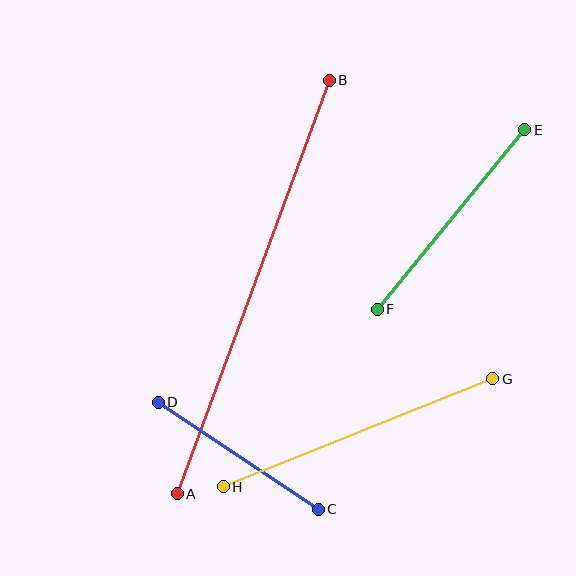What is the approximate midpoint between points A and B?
The midpoint is at approximately (253, 287) pixels.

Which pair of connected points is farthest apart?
Points A and B are farthest apart.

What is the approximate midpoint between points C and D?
The midpoint is at approximately (238, 456) pixels.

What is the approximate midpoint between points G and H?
The midpoint is at approximately (358, 433) pixels.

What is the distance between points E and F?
The distance is approximately 232 pixels.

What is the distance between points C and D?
The distance is approximately 193 pixels.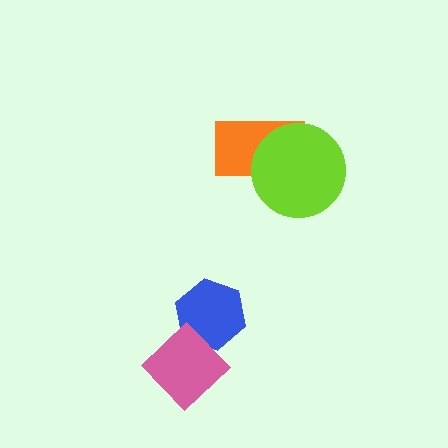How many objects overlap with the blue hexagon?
1 object overlaps with the blue hexagon.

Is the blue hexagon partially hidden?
Yes, it is partially covered by another shape.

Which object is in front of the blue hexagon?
The pink diamond is in front of the blue hexagon.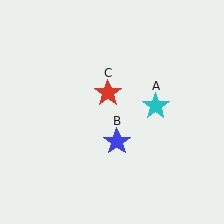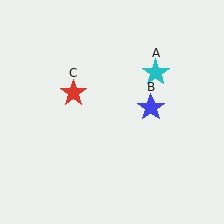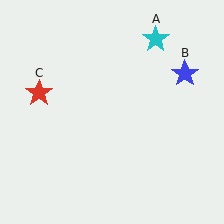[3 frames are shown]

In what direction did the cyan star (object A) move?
The cyan star (object A) moved up.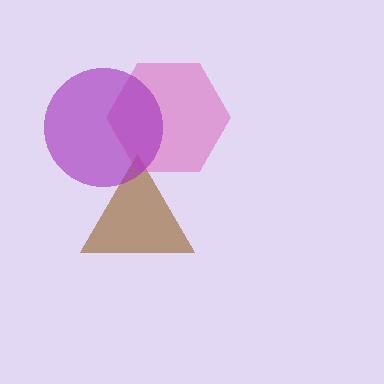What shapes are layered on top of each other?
The layered shapes are: a brown triangle, a pink hexagon, a purple circle.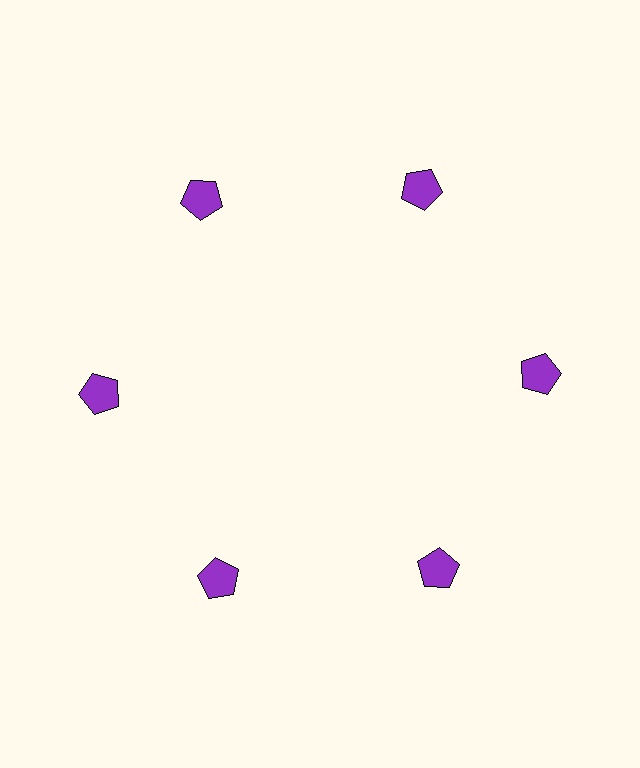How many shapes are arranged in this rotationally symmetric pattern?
There are 6 shapes, arranged in 6 groups of 1.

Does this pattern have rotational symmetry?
Yes, this pattern has 6-fold rotational symmetry. It looks the same after rotating 60 degrees around the center.